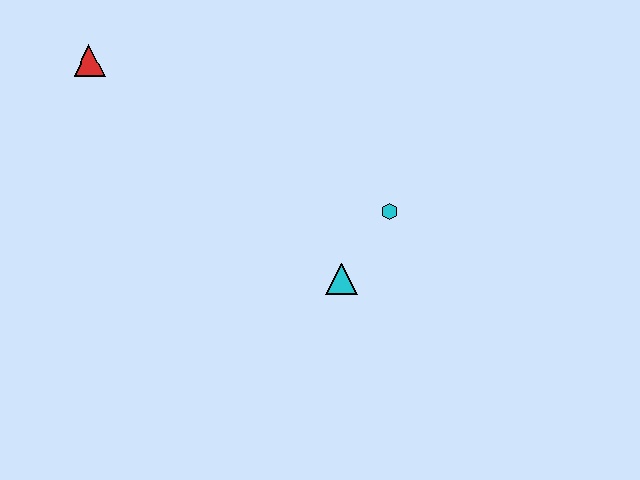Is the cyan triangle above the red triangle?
No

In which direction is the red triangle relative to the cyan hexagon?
The red triangle is to the left of the cyan hexagon.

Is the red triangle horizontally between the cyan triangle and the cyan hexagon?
No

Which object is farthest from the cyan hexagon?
The red triangle is farthest from the cyan hexagon.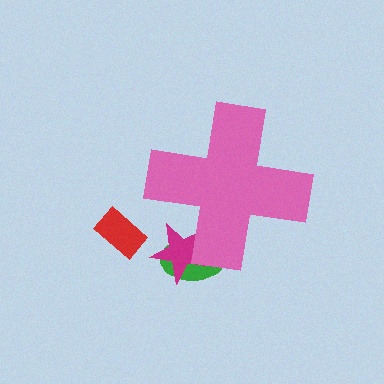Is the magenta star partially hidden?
Yes, the magenta star is partially hidden behind the pink cross.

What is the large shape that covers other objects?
A pink cross.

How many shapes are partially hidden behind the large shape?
2 shapes are partially hidden.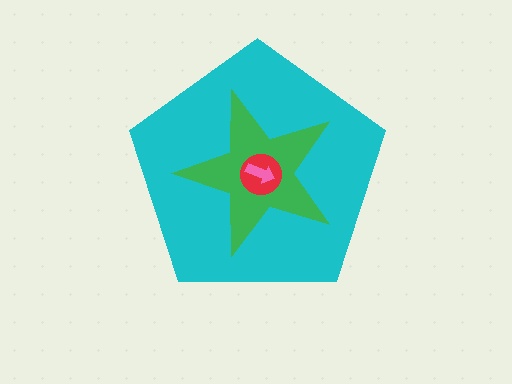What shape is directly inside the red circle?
The pink arrow.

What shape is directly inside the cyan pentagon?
The green star.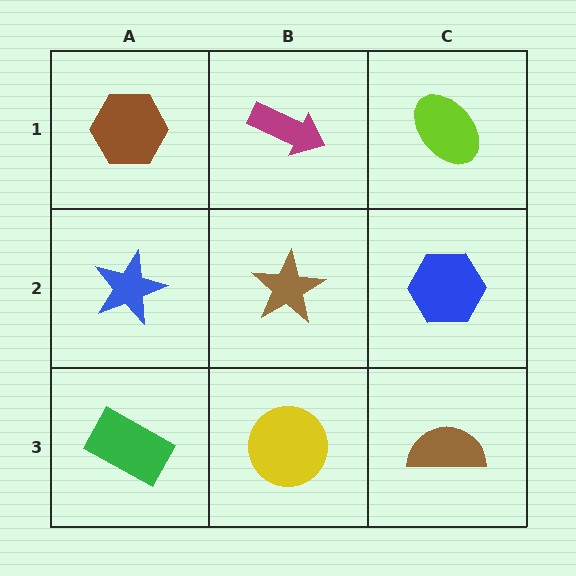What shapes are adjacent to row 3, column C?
A blue hexagon (row 2, column C), a yellow circle (row 3, column B).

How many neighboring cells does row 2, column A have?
3.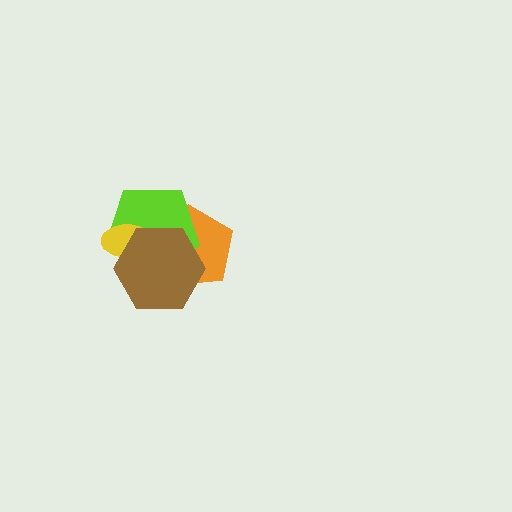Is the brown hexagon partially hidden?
No, no other shape covers it.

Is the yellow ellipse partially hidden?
Yes, it is partially covered by another shape.